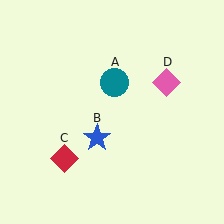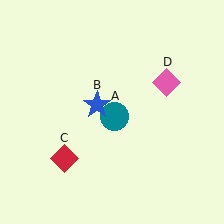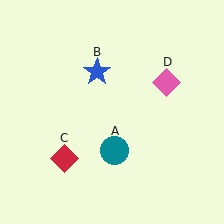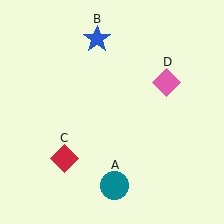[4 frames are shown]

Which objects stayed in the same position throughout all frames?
Red diamond (object C) and pink diamond (object D) remained stationary.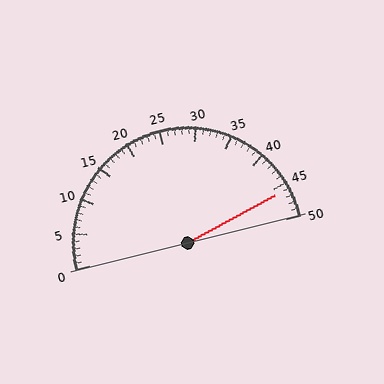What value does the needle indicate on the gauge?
The needle indicates approximately 46.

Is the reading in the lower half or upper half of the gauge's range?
The reading is in the upper half of the range (0 to 50).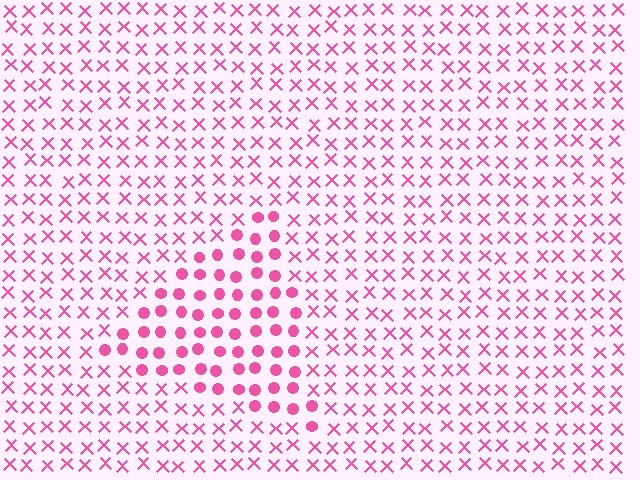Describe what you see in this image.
The image is filled with small pink elements arranged in a uniform grid. A triangle-shaped region contains circles, while the surrounding area contains X marks. The boundary is defined purely by the change in element shape.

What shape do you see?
I see a triangle.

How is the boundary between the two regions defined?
The boundary is defined by a change in element shape: circles inside vs. X marks outside. All elements share the same color and spacing.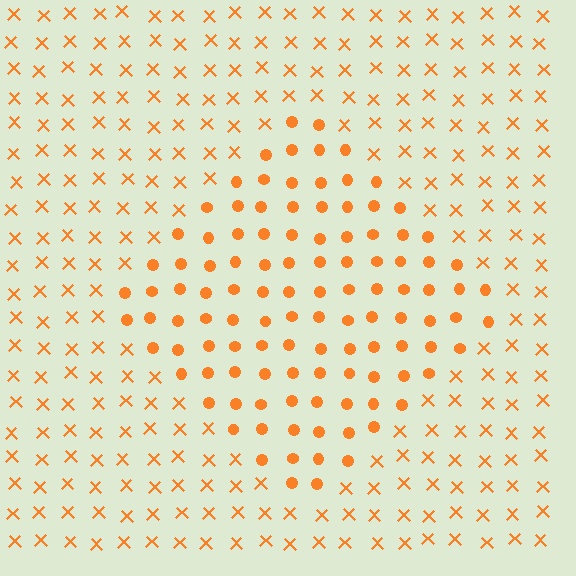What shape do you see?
I see a diamond.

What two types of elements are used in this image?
The image uses circles inside the diamond region and X marks outside it.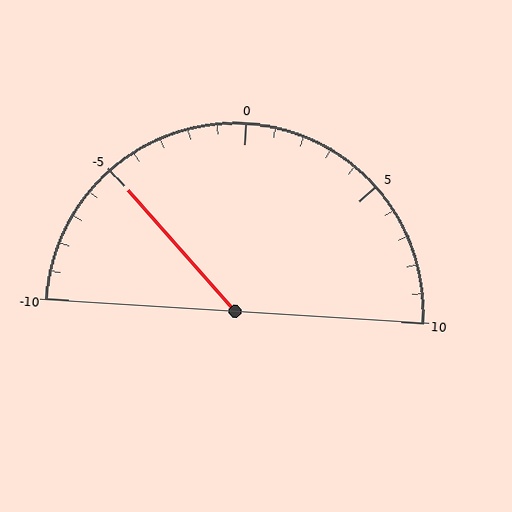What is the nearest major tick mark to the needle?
The nearest major tick mark is -5.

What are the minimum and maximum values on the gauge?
The gauge ranges from -10 to 10.